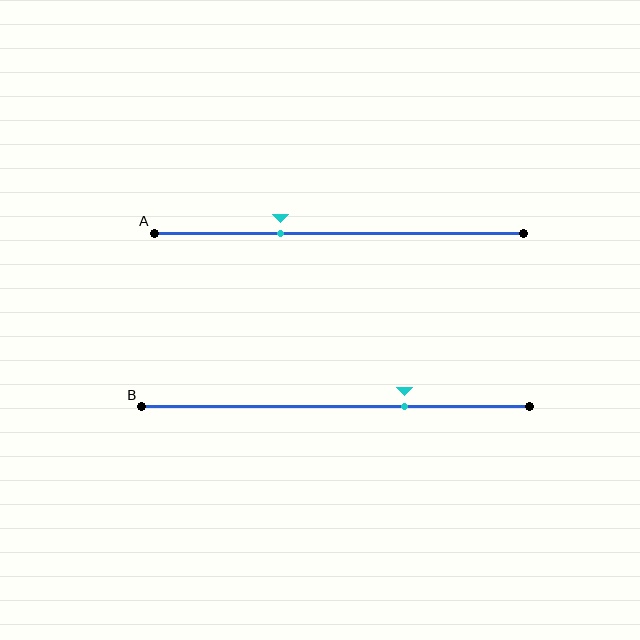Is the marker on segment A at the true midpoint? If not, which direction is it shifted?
No, the marker on segment A is shifted to the left by about 16% of the segment length.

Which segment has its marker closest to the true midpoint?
Segment A has its marker closest to the true midpoint.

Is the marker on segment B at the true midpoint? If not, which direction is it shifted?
No, the marker on segment B is shifted to the right by about 18% of the segment length.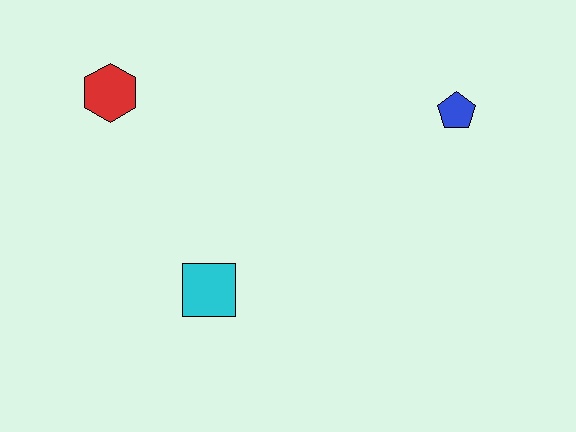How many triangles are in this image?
There are no triangles.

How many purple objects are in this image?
There are no purple objects.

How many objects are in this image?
There are 3 objects.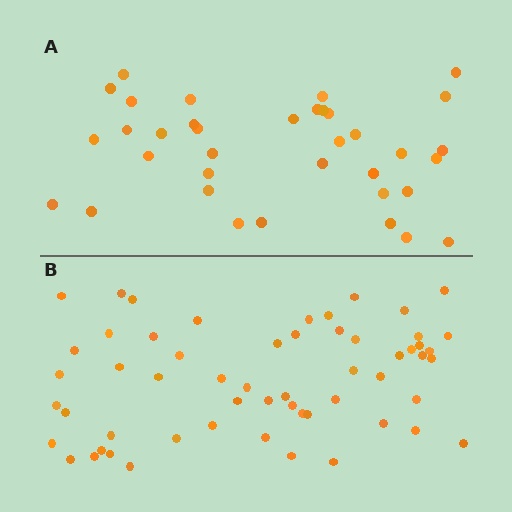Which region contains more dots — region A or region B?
Region B (the bottom region) has more dots.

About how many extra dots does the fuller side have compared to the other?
Region B has approximately 20 more dots than region A.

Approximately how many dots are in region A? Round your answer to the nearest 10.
About 40 dots. (The exact count is 36, which rounds to 40.)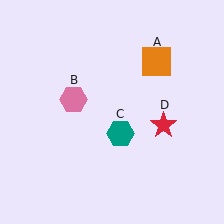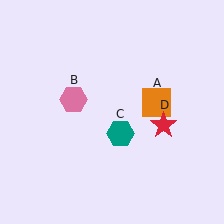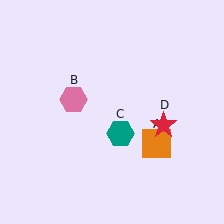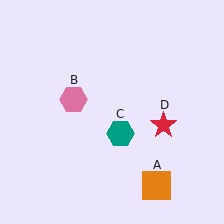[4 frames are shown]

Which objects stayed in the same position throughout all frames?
Pink hexagon (object B) and teal hexagon (object C) and red star (object D) remained stationary.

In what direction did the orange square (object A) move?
The orange square (object A) moved down.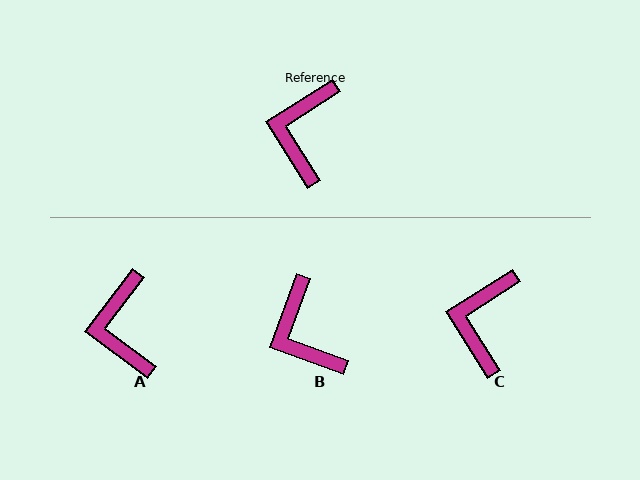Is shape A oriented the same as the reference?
No, it is off by about 20 degrees.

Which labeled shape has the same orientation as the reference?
C.